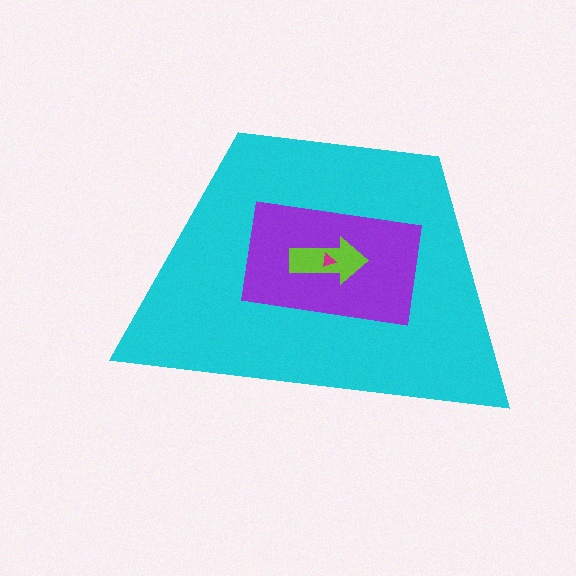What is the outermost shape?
The cyan trapezoid.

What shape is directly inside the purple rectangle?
The lime arrow.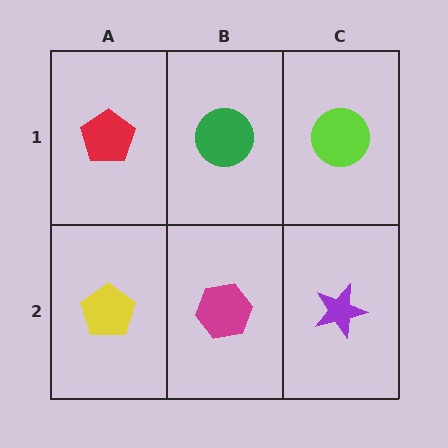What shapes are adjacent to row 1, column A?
A yellow pentagon (row 2, column A), a green circle (row 1, column B).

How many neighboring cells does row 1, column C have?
2.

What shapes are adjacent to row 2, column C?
A lime circle (row 1, column C), a magenta hexagon (row 2, column B).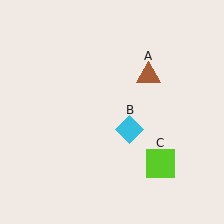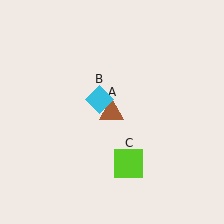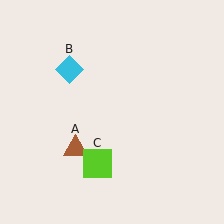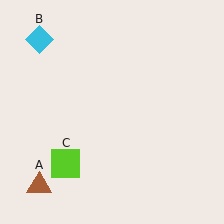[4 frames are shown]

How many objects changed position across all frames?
3 objects changed position: brown triangle (object A), cyan diamond (object B), lime square (object C).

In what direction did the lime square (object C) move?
The lime square (object C) moved left.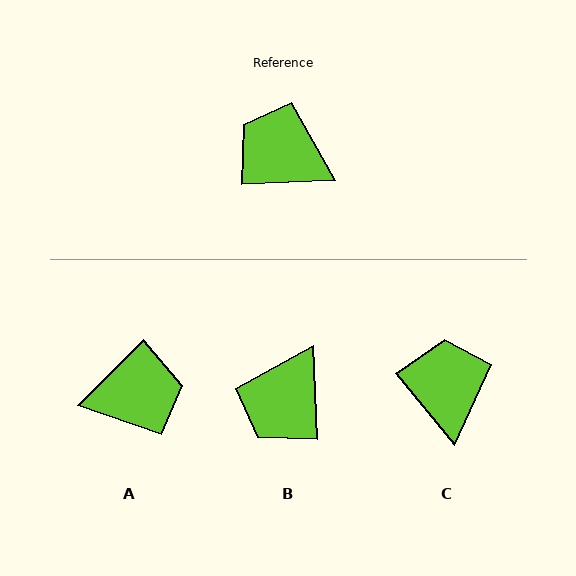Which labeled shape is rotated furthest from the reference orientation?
A, about 138 degrees away.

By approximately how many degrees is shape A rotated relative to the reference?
Approximately 138 degrees clockwise.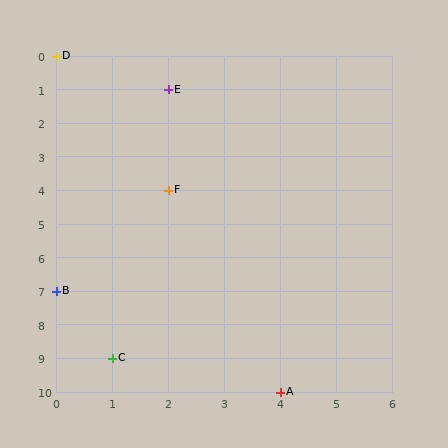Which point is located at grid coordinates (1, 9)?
Point C is at (1, 9).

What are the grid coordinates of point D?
Point D is at grid coordinates (0, 0).